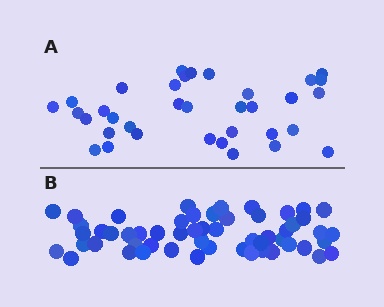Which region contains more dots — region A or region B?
Region B (the bottom region) has more dots.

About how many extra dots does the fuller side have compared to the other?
Region B has approximately 20 more dots than region A.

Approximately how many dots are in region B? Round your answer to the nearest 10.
About 60 dots. (The exact count is 55, which rounds to 60.)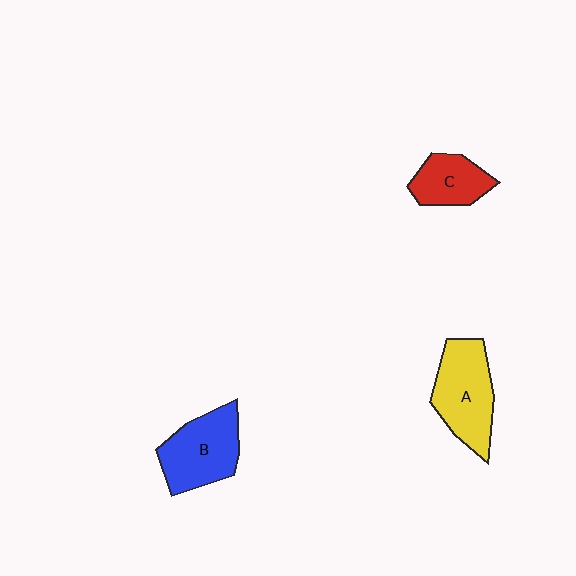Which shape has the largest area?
Shape A (yellow).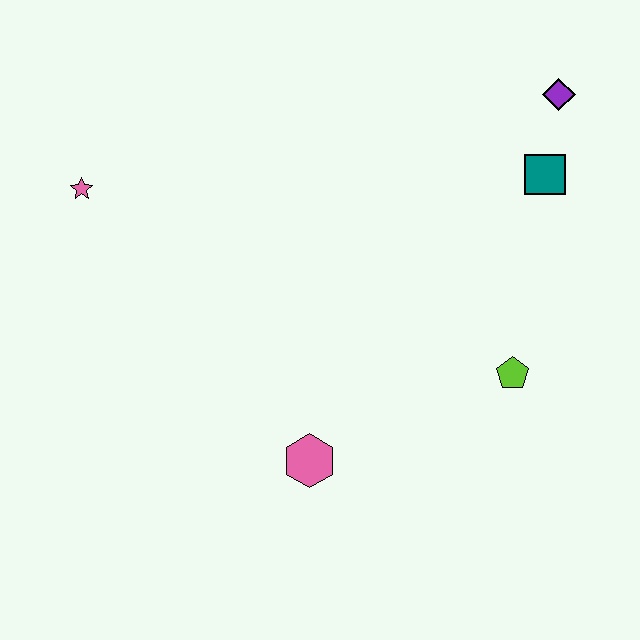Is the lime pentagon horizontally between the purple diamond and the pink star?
Yes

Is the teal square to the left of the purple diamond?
Yes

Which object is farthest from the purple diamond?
The pink star is farthest from the purple diamond.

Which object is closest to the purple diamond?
The teal square is closest to the purple diamond.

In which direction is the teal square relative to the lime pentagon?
The teal square is above the lime pentagon.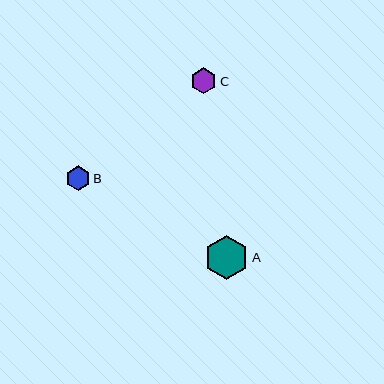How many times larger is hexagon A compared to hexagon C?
Hexagon A is approximately 1.7 times the size of hexagon C.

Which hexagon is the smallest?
Hexagon B is the smallest with a size of approximately 25 pixels.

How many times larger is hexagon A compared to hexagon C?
Hexagon A is approximately 1.7 times the size of hexagon C.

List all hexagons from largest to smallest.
From largest to smallest: A, C, B.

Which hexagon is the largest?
Hexagon A is the largest with a size of approximately 44 pixels.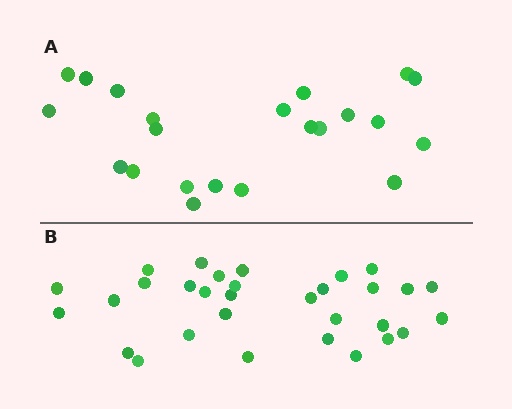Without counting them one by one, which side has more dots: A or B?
Region B (the bottom region) has more dots.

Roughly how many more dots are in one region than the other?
Region B has roughly 8 or so more dots than region A.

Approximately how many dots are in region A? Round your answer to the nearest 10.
About 20 dots. (The exact count is 22, which rounds to 20.)